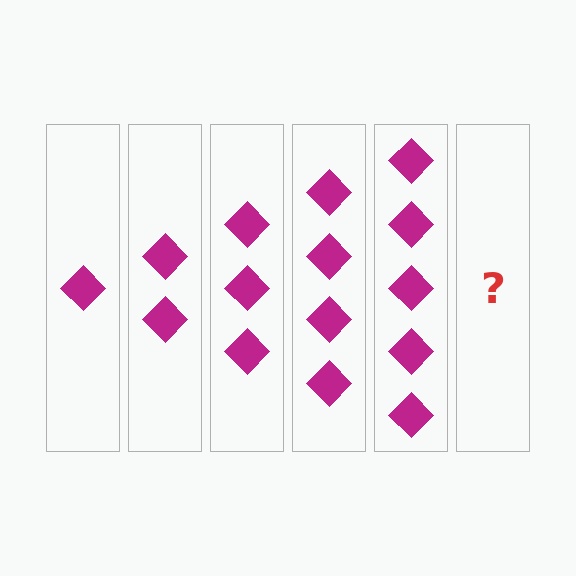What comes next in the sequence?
The next element should be 6 diamonds.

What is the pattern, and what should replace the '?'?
The pattern is that each step adds one more diamond. The '?' should be 6 diamonds.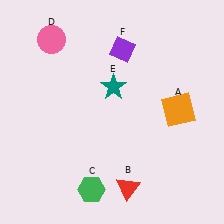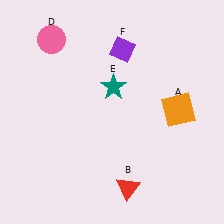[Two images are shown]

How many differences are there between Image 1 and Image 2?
There is 1 difference between the two images.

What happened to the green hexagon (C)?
The green hexagon (C) was removed in Image 2. It was in the bottom-left area of Image 1.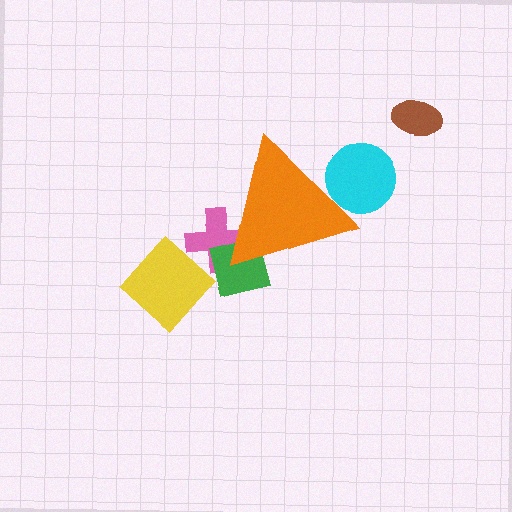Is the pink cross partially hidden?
Yes, the pink cross is partially hidden behind the orange triangle.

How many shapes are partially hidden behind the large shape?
4 shapes are partially hidden.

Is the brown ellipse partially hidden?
No, the brown ellipse is fully visible.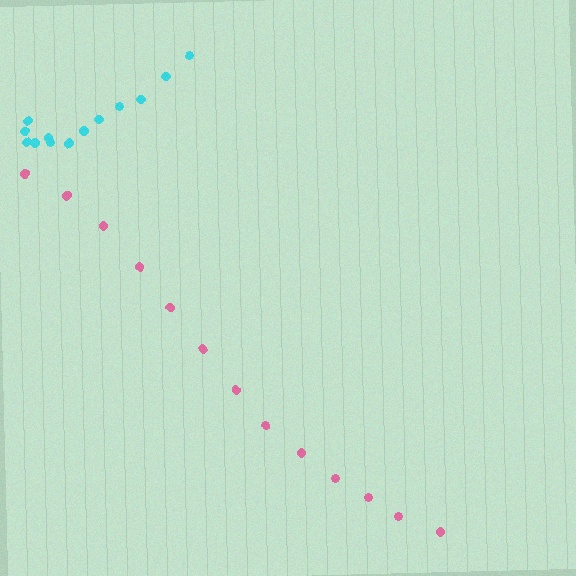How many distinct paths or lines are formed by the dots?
There are 2 distinct paths.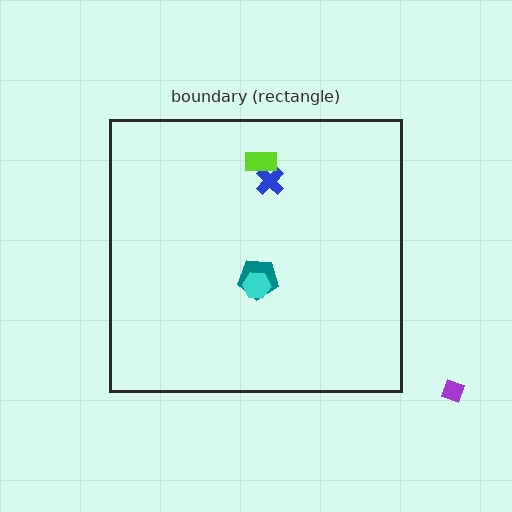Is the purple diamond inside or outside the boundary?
Outside.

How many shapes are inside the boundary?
4 inside, 1 outside.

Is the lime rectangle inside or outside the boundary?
Inside.